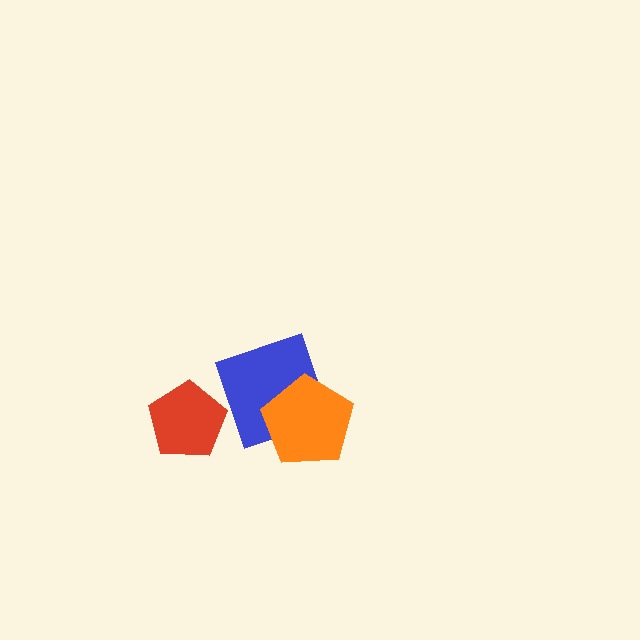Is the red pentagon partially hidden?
No, no other shape covers it.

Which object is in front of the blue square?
The orange pentagon is in front of the blue square.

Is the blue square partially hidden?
Yes, it is partially covered by another shape.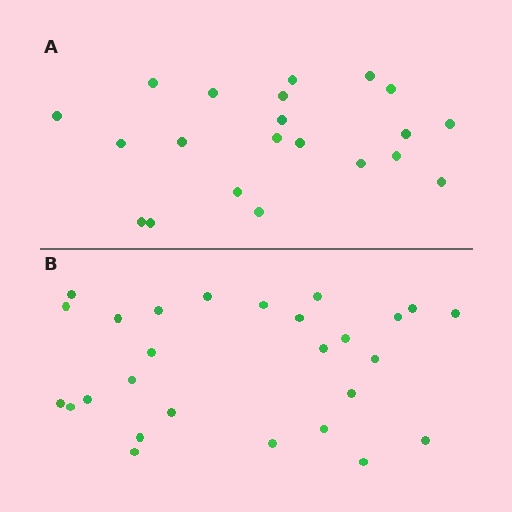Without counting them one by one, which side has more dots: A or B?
Region B (the bottom region) has more dots.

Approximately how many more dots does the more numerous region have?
Region B has about 6 more dots than region A.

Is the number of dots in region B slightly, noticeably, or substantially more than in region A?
Region B has noticeably more, but not dramatically so. The ratio is roughly 1.3 to 1.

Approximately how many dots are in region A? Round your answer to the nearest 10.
About 20 dots. (The exact count is 21, which rounds to 20.)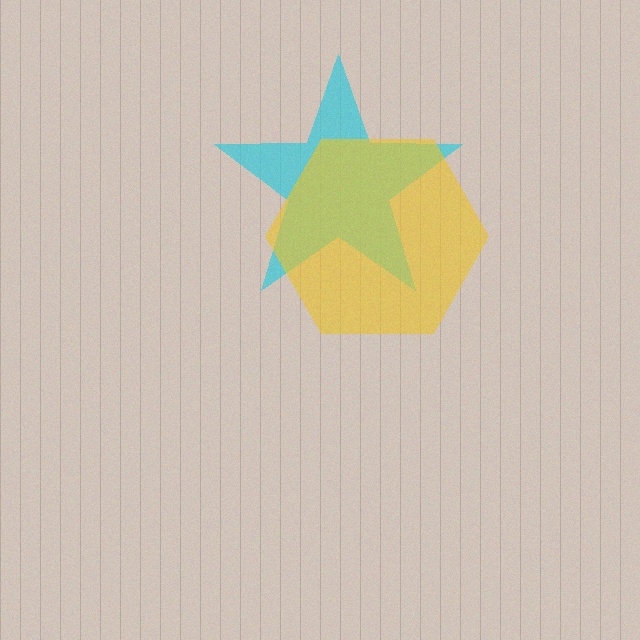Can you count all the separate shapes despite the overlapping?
Yes, there are 2 separate shapes.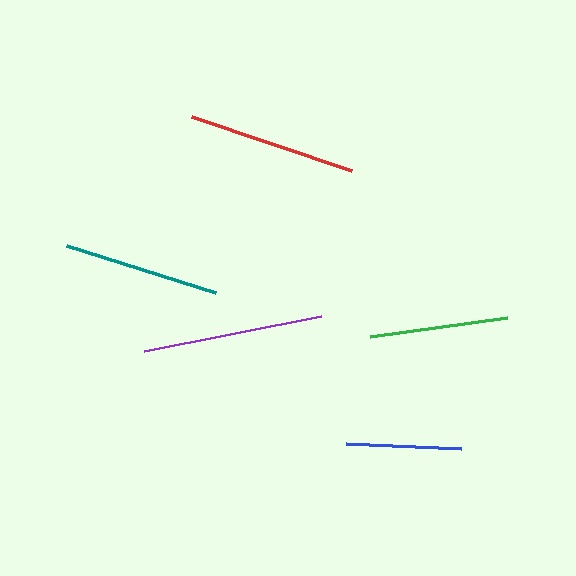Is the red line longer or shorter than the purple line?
The purple line is longer than the red line.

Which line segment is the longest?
The purple line is the longest at approximately 181 pixels.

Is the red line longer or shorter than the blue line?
The red line is longer than the blue line.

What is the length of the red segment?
The red segment is approximately 169 pixels long.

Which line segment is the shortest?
The blue line is the shortest at approximately 116 pixels.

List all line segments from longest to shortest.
From longest to shortest: purple, red, teal, green, blue.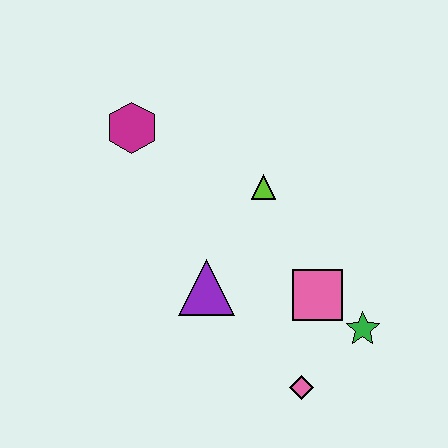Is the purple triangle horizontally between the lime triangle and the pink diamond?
No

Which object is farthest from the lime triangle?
The pink diamond is farthest from the lime triangle.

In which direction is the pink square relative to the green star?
The pink square is to the left of the green star.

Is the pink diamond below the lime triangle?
Yes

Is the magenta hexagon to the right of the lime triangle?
No